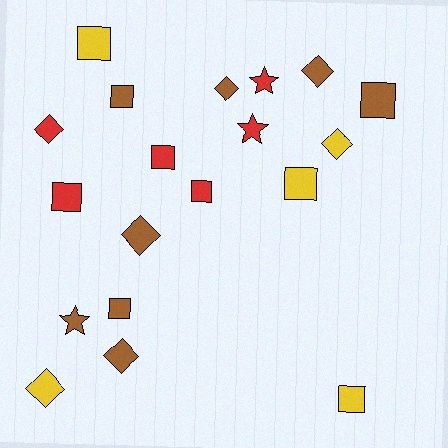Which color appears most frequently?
Brown, with 8 objects.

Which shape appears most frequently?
Square, with 9 objects.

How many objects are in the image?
There are 19 objects.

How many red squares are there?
There are 3 red squares.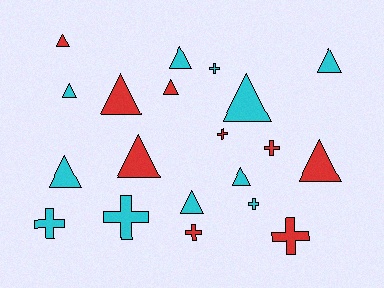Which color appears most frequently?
Cyan, with 11 objects.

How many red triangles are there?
There are 5 red triangles.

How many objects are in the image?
There are 20 objects.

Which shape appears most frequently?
Triangle, with 12 objects.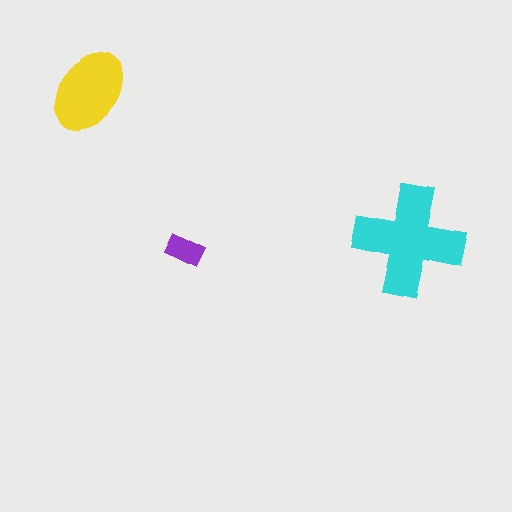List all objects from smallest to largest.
The purple rectangle, the yellow ellipse, the cyan cross.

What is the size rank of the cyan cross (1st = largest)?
1st.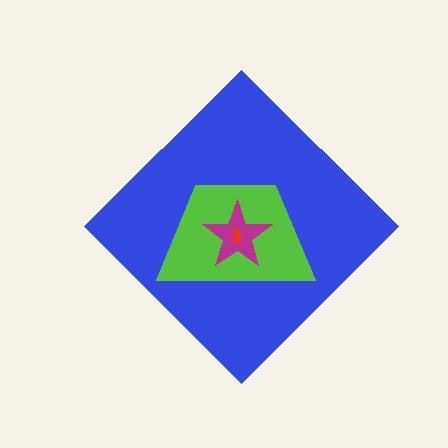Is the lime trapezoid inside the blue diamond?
Yes.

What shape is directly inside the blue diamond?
The lime trapezoid.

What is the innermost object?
The red semicircle.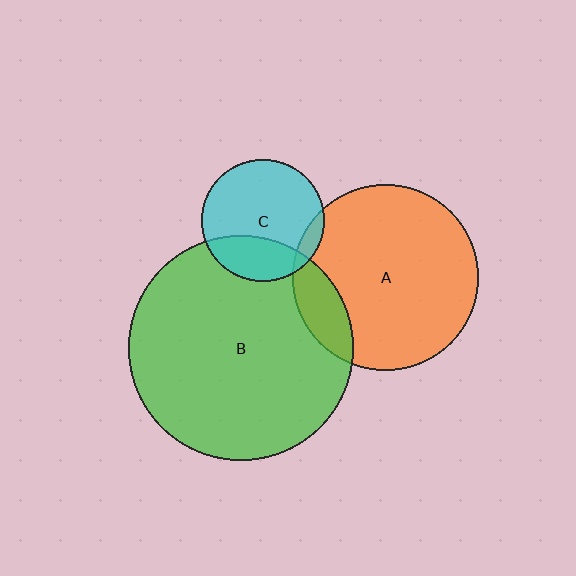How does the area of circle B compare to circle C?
Approximately 3.4 times.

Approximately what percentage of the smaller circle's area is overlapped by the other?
Approximately 15%.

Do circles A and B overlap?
Yes.